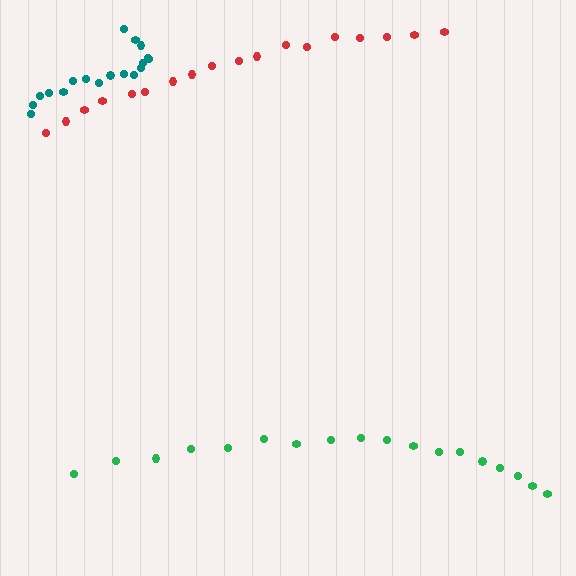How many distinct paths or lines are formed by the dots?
There are 3 distinct paths.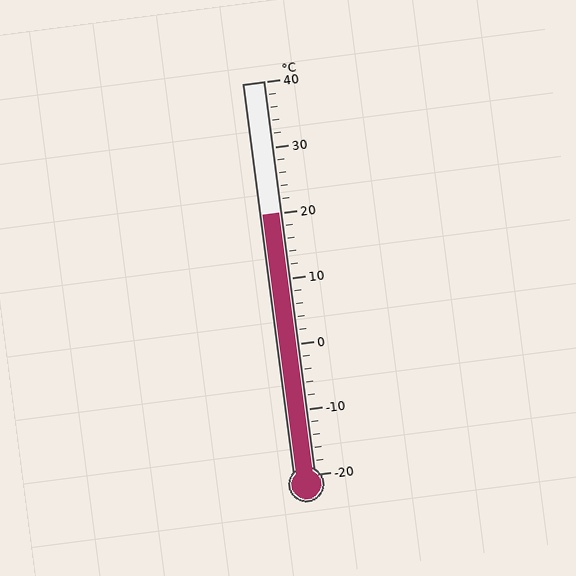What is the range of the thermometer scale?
The thermometer scale ranges from -20°C to 40°C.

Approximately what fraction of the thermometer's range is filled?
The thermometer is filled to approximately 65% of its range.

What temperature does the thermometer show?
The thermometer shows approximately 20°C.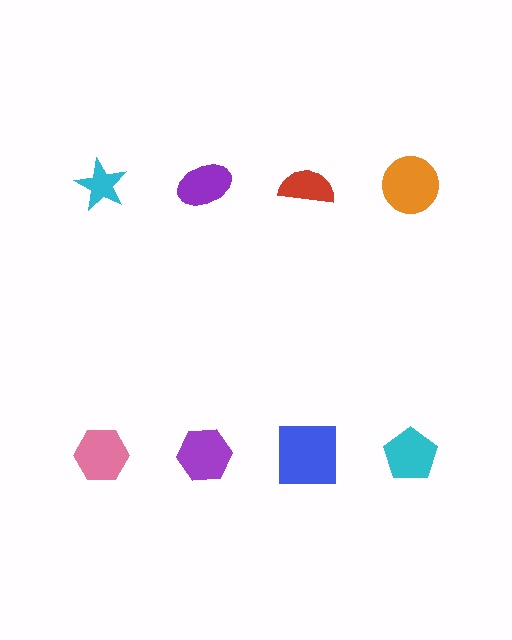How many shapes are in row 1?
4 shapes.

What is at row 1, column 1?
A cyan star.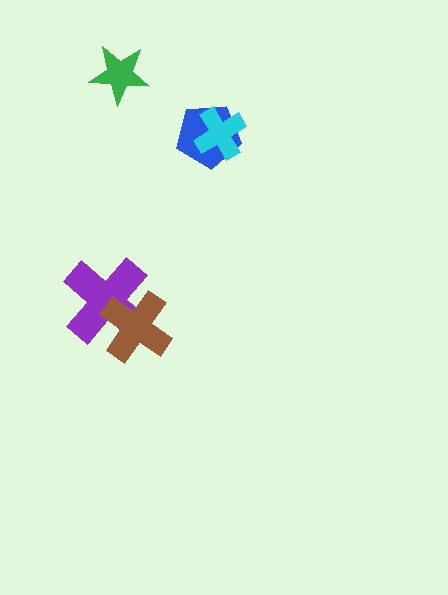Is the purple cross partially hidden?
Yes, it is partially covered by another shape.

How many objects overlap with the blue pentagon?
1 object overlaps with the blue pentagon.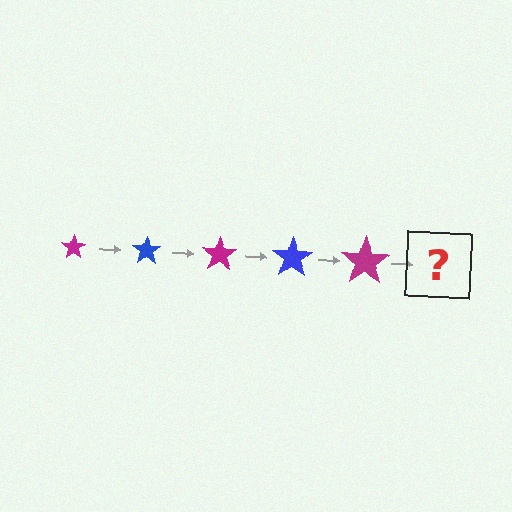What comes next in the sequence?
The next element should be a blue star, larger than the previous one.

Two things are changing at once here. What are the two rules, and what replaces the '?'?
The two rules are that the star grows larger each step and the color cycles through magenta and blue. The '?' should be a blue star, larger than the previous one.